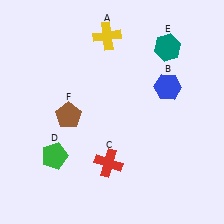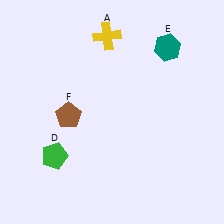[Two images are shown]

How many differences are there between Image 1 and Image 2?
There are 2 differences between the two images.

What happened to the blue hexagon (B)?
The blue hexagon (B) was removed in Image 2. It was in the top-right area of Image 1.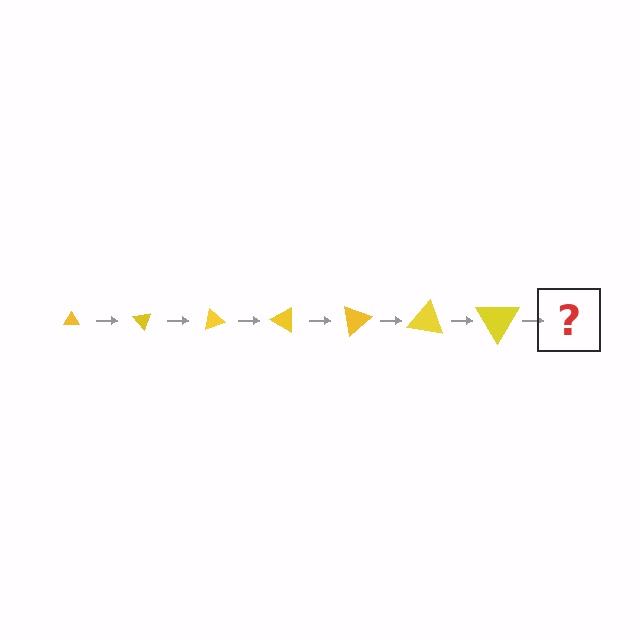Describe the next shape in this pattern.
It should be a triangle, larger than the previous one and rotated 350 degrees from the start.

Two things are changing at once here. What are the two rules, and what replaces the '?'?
The two rules are that the triangle grows larger each step and it rotates 50 degrees each step. The '?' should be a triangle, larger than the previous one and rotated 350 degrees from the start.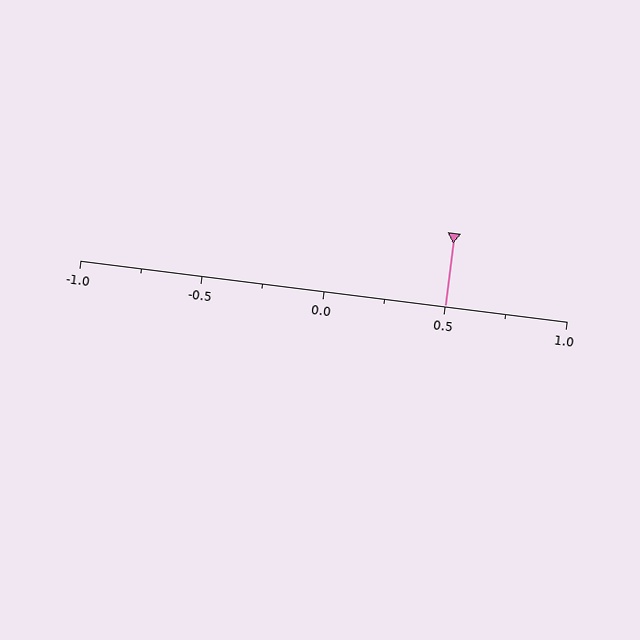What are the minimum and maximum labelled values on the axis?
The axis runs from -1.0 to 1.0.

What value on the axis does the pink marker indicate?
The marker indicates approximately 0.5.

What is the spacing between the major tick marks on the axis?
The major ticks are spaced 0.5 apart.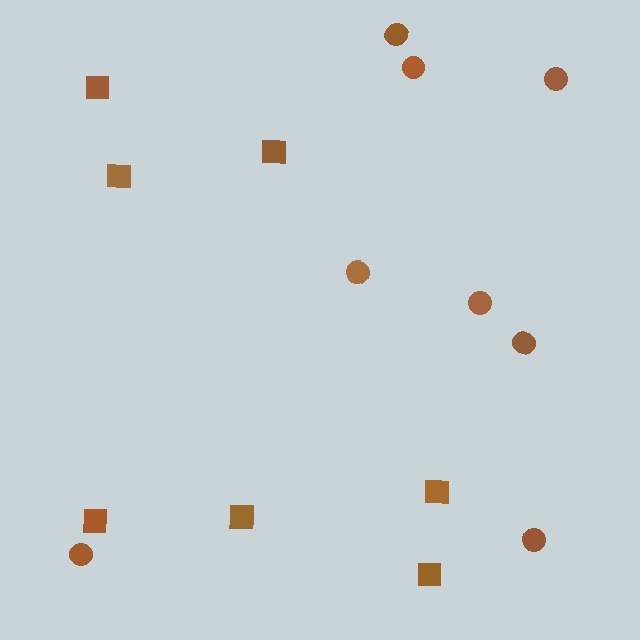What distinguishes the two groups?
There are 2 groups: one group of circles (8) and one group of squares (7).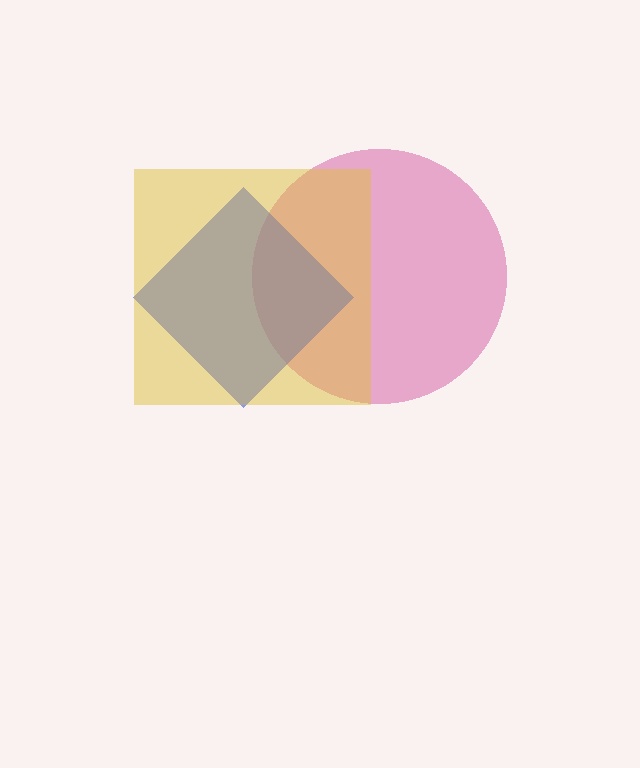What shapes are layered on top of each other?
The layered shapes are: a magenta circle, a blue diamond, a yellow square.